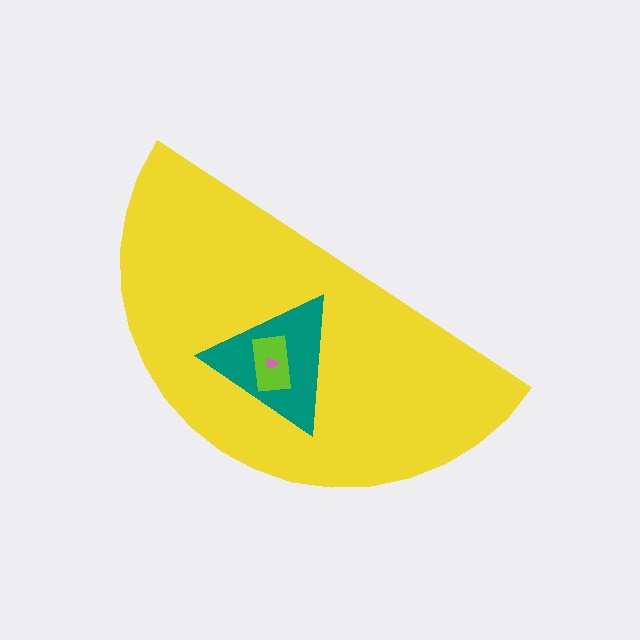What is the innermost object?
The pink trapezoid.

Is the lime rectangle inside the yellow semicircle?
Yes.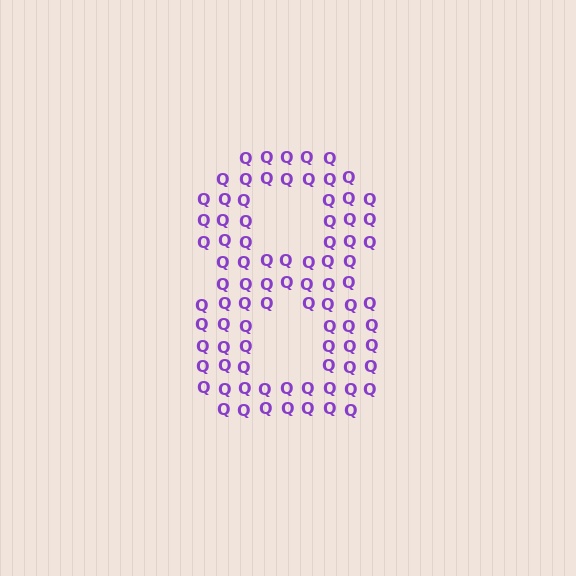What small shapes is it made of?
It is made of small letter Q's.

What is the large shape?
The large shape is the digit 8.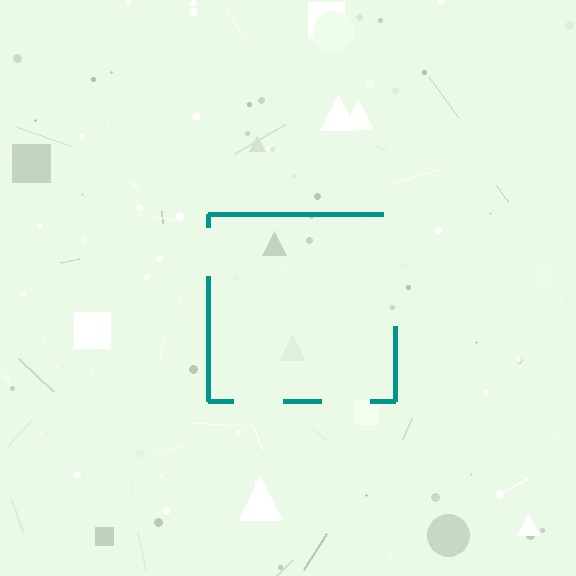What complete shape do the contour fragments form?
The contour fragments form a square.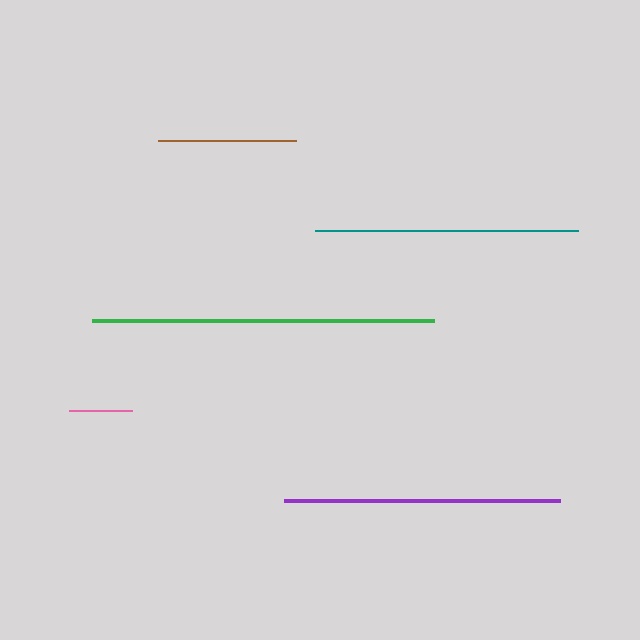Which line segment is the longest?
The green line is the longest at approximately 342 pixels.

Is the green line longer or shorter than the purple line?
The green line is longer than the purple line.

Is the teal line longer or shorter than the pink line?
The teal line is longer than the pink line.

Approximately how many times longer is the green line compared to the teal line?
The green line is approximately 1.3 times the length of the teal line.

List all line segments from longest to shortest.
From longest to shortest: green, purple, teal, brown, pink.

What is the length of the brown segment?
The brown segment is approximately 139 pixels long.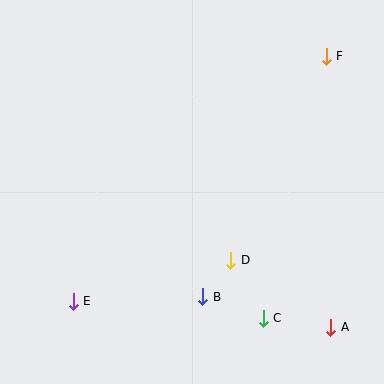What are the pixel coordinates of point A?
Point A is at (331, 327).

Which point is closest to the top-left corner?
Point E is closest to the top-left corner.